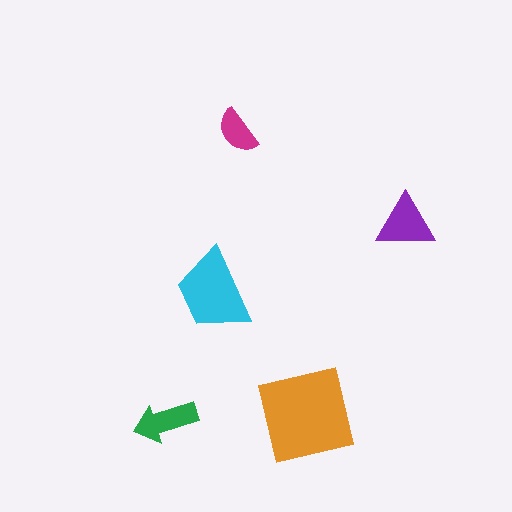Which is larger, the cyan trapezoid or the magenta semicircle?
The cyan trapezoid.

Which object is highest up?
The magenta semicircle is topmost.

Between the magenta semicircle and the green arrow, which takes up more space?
The green arrow.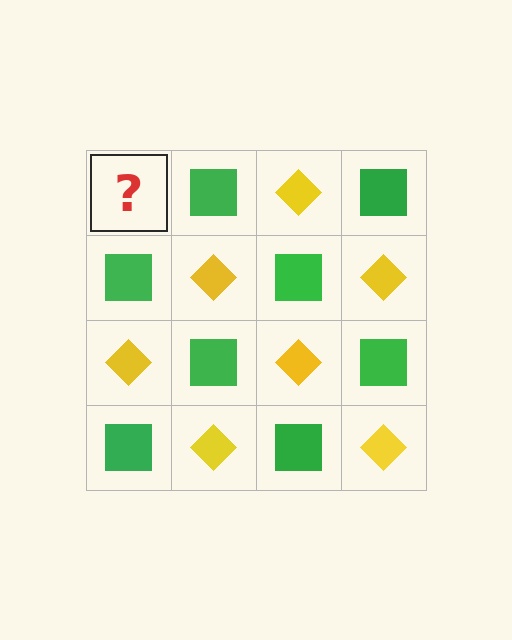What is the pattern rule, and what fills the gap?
The rule is that it alternates yellow diamond and green square in a checkerboard pattern. The gap should be filled with a yellow diamond.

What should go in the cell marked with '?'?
The missing cell should contain a yellow diamond.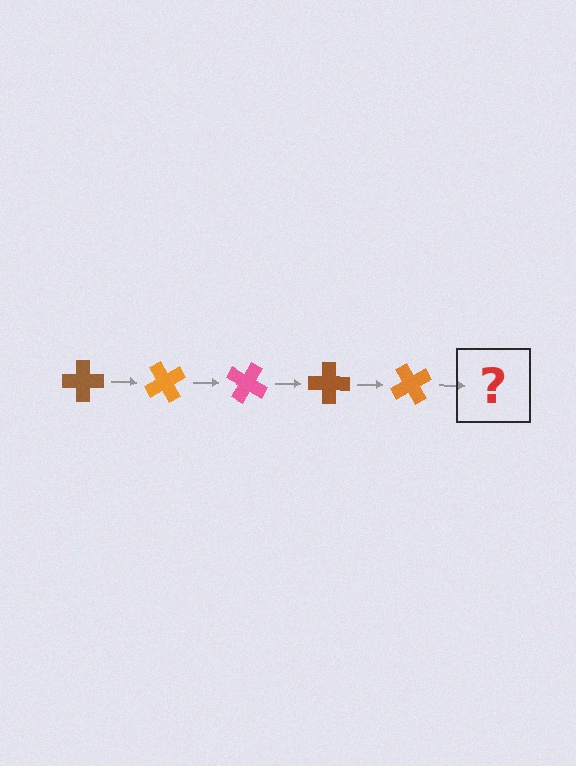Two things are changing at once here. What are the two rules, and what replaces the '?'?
The two rules are that it rotates 60 degrees each step and the color cycles through brown, orange, and pink. The '?' should be a pink cross, rotated 300 degrees from the start.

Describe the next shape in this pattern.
It should be a pink cross, rotated 300 degrees from the start.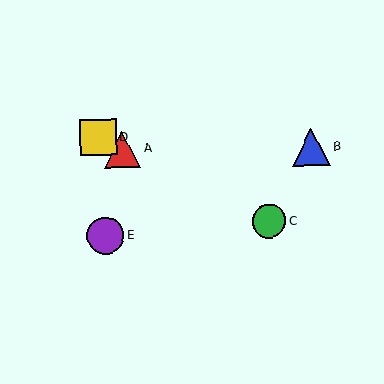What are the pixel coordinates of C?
Object C is at (269, 221).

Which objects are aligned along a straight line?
Objects A, C, D are aligned along a straight line.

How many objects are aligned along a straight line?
3 objects (A, C, D) are aligned along a straight line.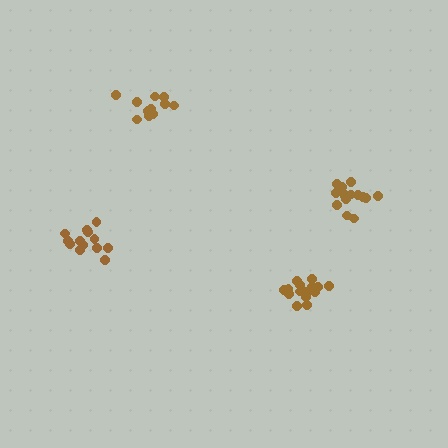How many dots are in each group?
Group 1: 13 dots, Group 2: 15 dots, Group 3: 17 dots, Group 4: 11 dots (56 total).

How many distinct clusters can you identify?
There are 4 distinct clusters.